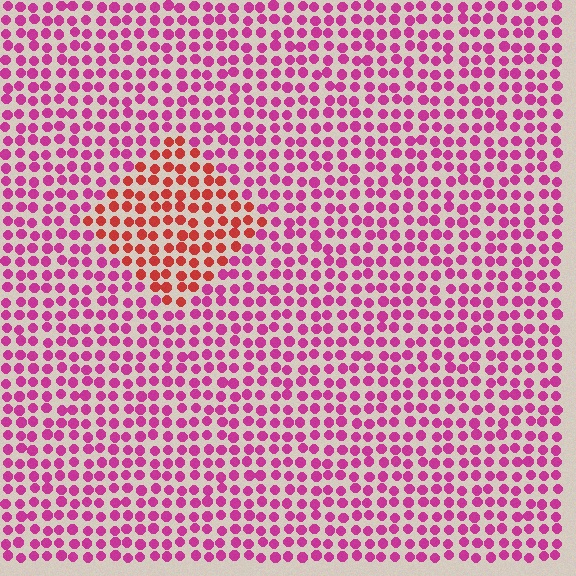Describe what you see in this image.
The image is filled with small magenta elements in a uniform arrangement. A diamond-shaped region is visible where the elements are tinted to a slightly different hue, forming a subtle color boundary.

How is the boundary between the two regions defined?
The boundary is defined purely by a slight shift in hue (about 41 degrees). Spacing, size, and orientation are identical on both sides.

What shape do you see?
I see a diamond.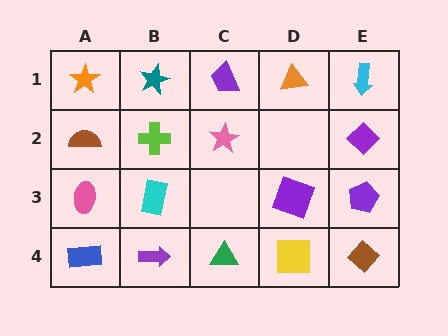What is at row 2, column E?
A purple diamond.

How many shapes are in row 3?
4 shapes.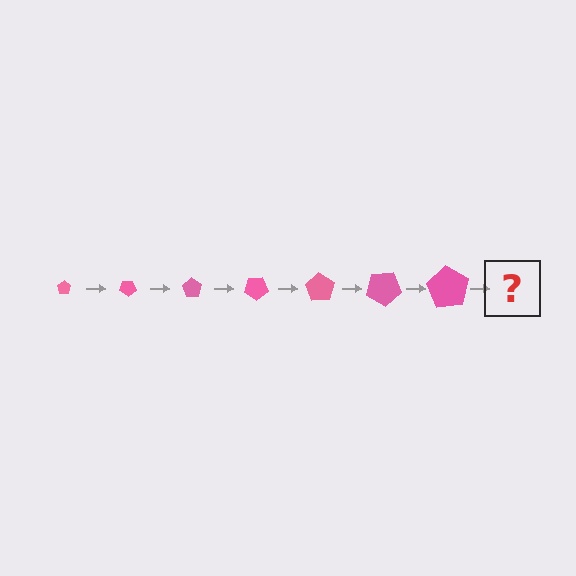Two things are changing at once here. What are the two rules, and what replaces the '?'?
The two rules are that the pentagon grows larger each step and it rotates 35 degrees each step. The '?' should be a pentagon, larger than the previous one and rotated 245 degrees from the start.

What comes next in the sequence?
The next element should be a pentagon, larger than the previous one and rotated 245 degrees from the start.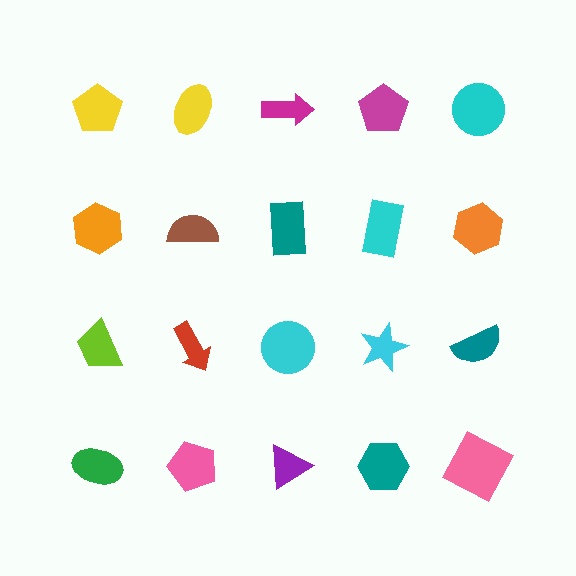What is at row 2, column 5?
An orange hexagon.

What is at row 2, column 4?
A cyan rectangle.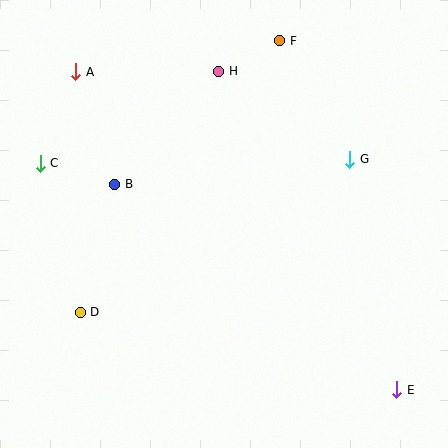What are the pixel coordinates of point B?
Point B is at (115, 184).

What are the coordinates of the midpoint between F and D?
The midpoint between F and D is at (180, 176).